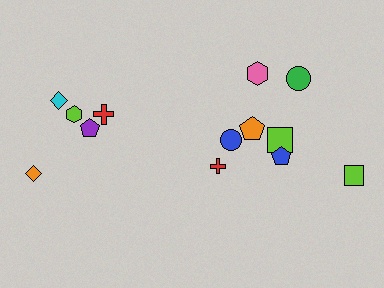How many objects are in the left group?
There are 5 objects.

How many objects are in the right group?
There are 8 objects.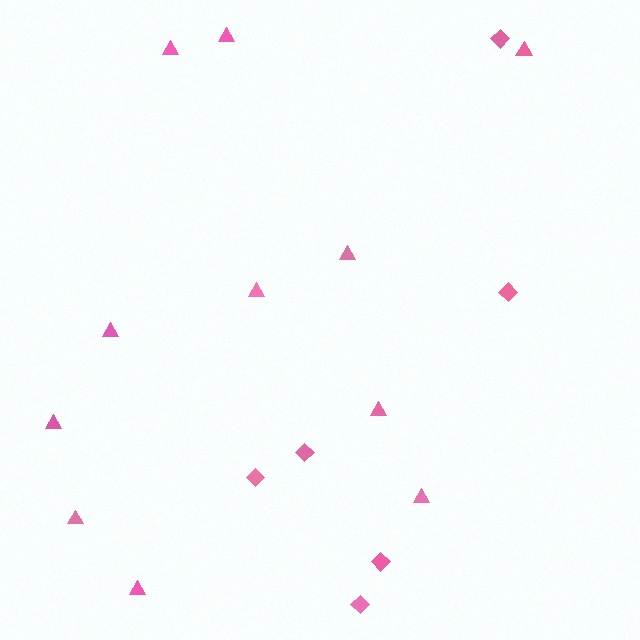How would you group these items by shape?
There are 2 groups: one group of triangles (11) and one group of diamonds (6).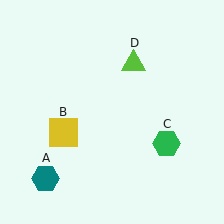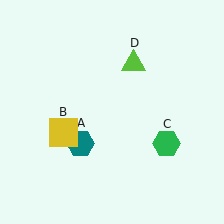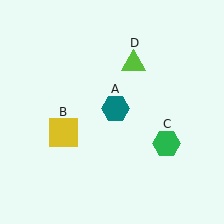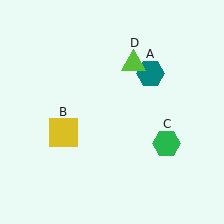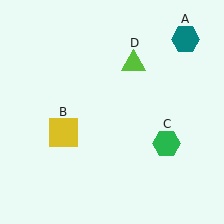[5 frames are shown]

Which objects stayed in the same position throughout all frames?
Yellow square (object B) and green hexagon (object C) and lime triangle (object D) remained stationary.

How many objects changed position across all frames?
1 object changed position: teal hexagon (object A).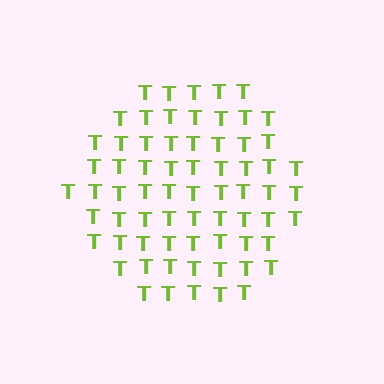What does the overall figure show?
The overall figure shows a hexagon.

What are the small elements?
The small elements are letter T's.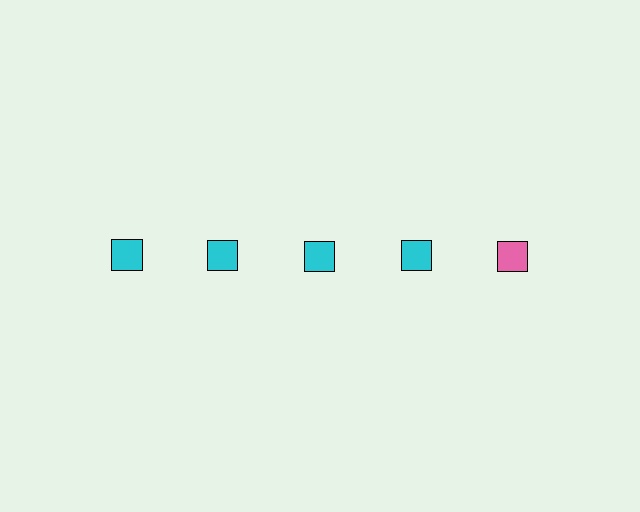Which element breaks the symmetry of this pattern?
The pink square in the top row, rightmost column breaks the symmetry. All other shapes are cyan squares.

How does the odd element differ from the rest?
It has a different color: pink instead of cyan.